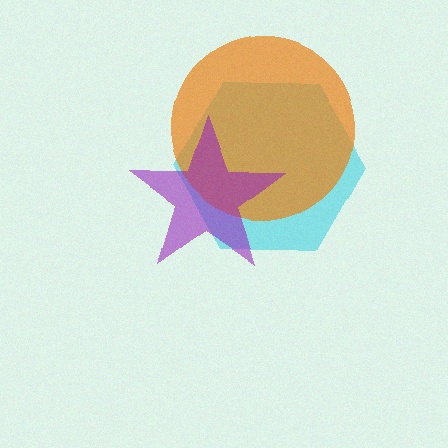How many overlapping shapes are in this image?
There are 3 overlapping shapes in the image.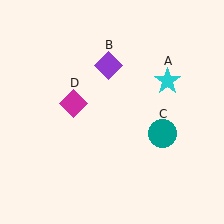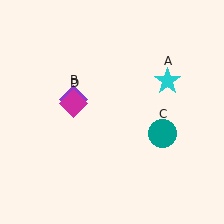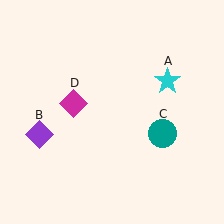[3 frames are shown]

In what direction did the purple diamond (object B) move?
The purple diamond (object B) moved down and to the left.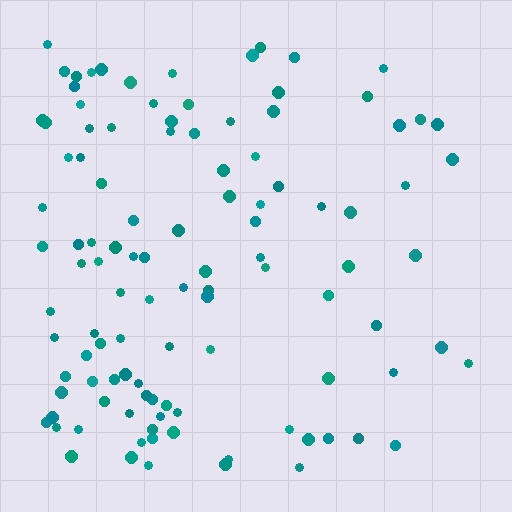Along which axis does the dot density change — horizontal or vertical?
Horizontal.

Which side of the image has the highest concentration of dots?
The left.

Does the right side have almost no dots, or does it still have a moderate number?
Still a moderate number, just noticeably fewer than the left.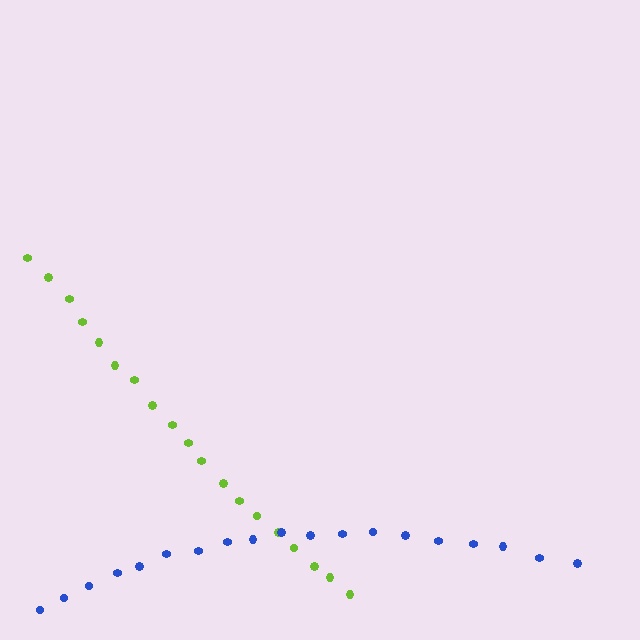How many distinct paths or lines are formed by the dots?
There are 2 distinct paths.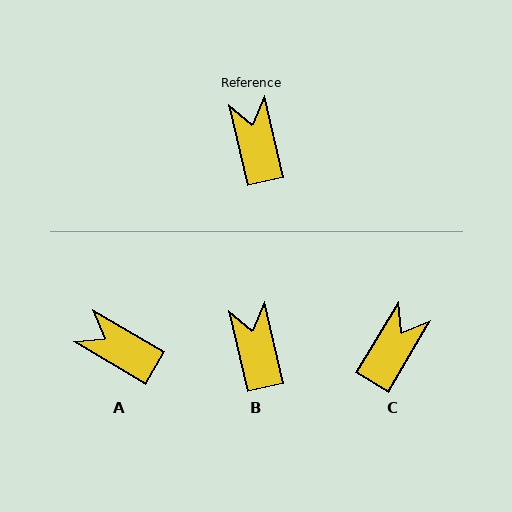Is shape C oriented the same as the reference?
No, it is off by about 44 degrees.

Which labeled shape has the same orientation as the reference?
B.